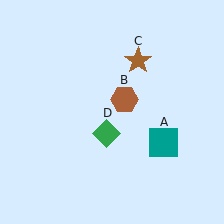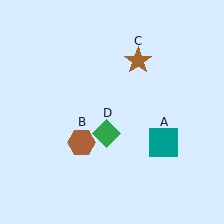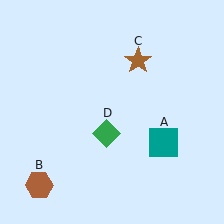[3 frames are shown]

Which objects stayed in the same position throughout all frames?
Teal square (object A) and brown star (object C) and green diamond (object D) remained stationary.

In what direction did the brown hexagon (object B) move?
The brown hexagon (object B) moved down and to the left.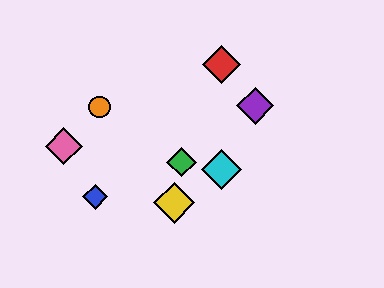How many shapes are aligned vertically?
2 shapes (the red diamond, the cyan diamond) are aligned vertically.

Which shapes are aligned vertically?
The red diamond, the cyan diamond are aligned vertically.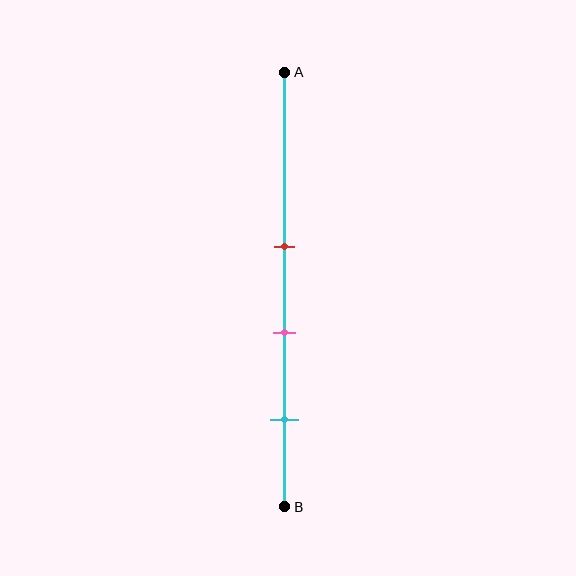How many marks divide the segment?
There are 3 marks dividing the segment.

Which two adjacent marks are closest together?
The red and pink marks are the closest adjacent pair.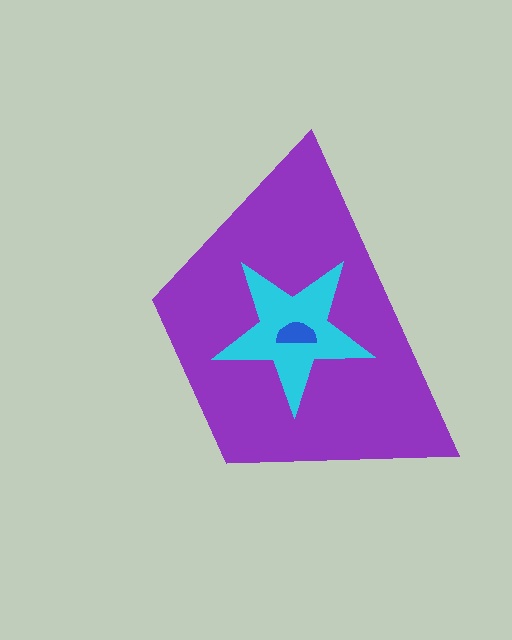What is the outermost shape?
The purple trapezoid.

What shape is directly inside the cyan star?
The blue semicircle.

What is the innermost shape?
The blue semicircle.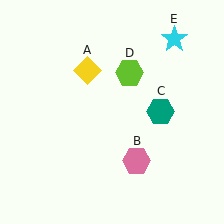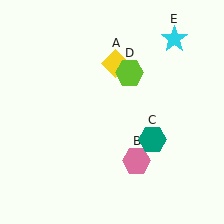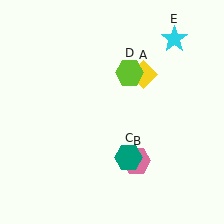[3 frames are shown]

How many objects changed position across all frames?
2 objects changed position: yellow diamond (object A), teal hexagon (object C).